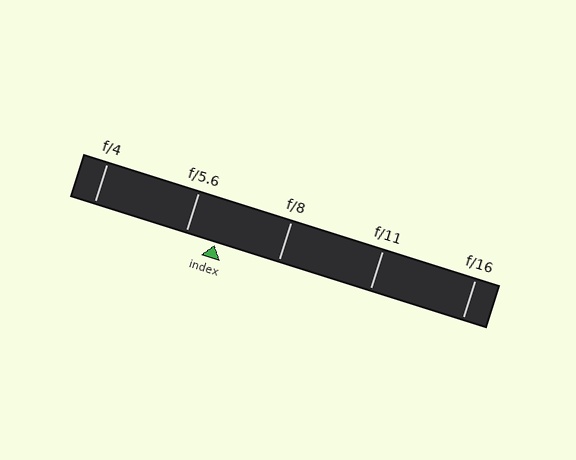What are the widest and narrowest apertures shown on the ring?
The widest aperture shown is f/4 and the narrowest is f/16.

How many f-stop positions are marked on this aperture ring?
There are 5 f-stop positions marked.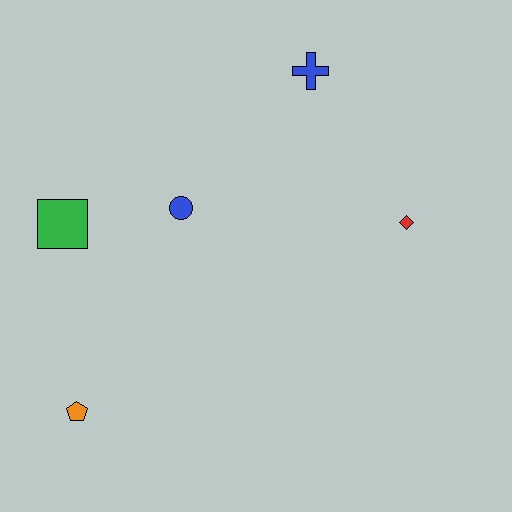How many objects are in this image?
There are 5 objects.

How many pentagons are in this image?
There is 1 pentagon.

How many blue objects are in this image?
There are 2 blue objects.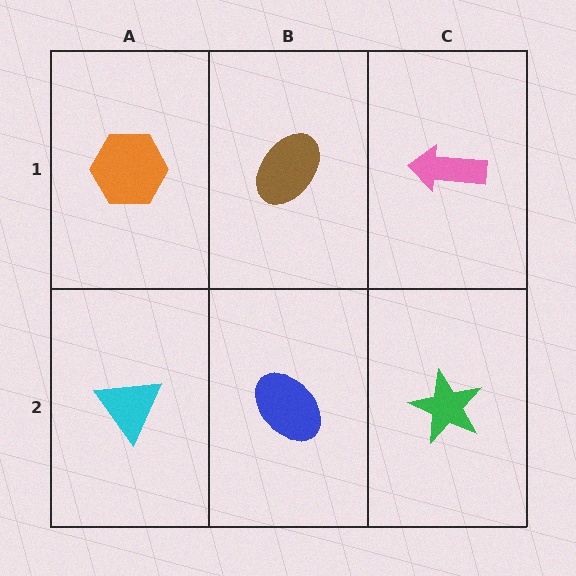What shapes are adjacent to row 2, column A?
An orange hexagon (row 1, column A), a blue ellipse (row 2, column B).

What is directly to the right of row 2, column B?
A green star.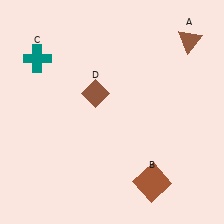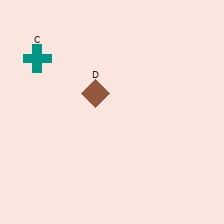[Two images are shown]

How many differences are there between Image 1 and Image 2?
There are 2 differences between the two images.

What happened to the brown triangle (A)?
The brown triangle (A) was removed in Image 2. It was in the top-right area of Image 1.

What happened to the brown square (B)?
The brown square (B) was removed in Image 2. It was in the bottom-right area of Image 1.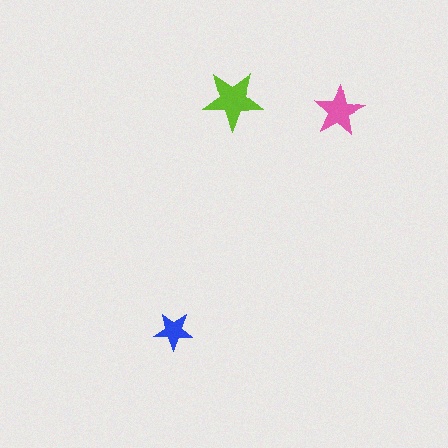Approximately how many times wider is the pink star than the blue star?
About 1.5 times wider.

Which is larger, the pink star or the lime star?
The lime one.